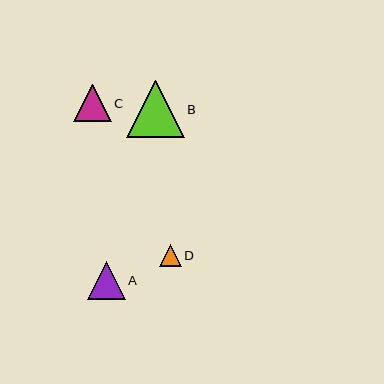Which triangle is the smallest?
Triangle D is the smallest with a size of approximately 22 pixels.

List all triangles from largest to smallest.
From largest to smallest: B, A, C, D.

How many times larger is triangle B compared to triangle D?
Triangle B is approximately 2.7 times the size of triangle D.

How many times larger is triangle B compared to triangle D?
Triangle B is approximately 2.7 times the size of triangle D.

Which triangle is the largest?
Triangle B is the largest with a size of approximately 58 pixels.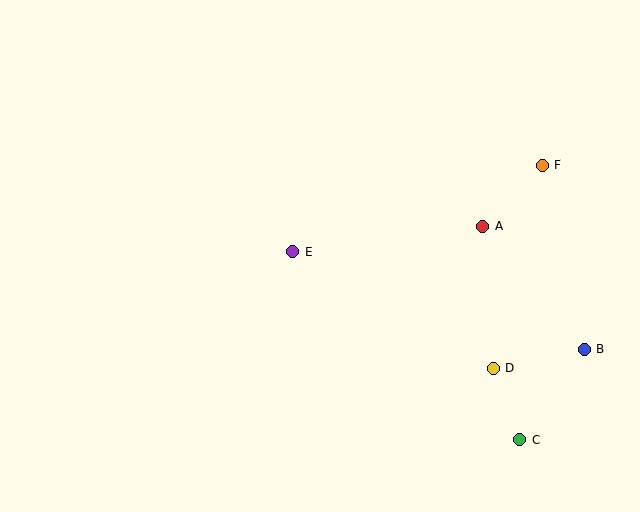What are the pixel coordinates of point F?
Point F is at (542, 165).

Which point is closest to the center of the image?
Point E at (293, 252) is closest to the center.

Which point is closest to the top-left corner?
Point E is closest to the top-left corner.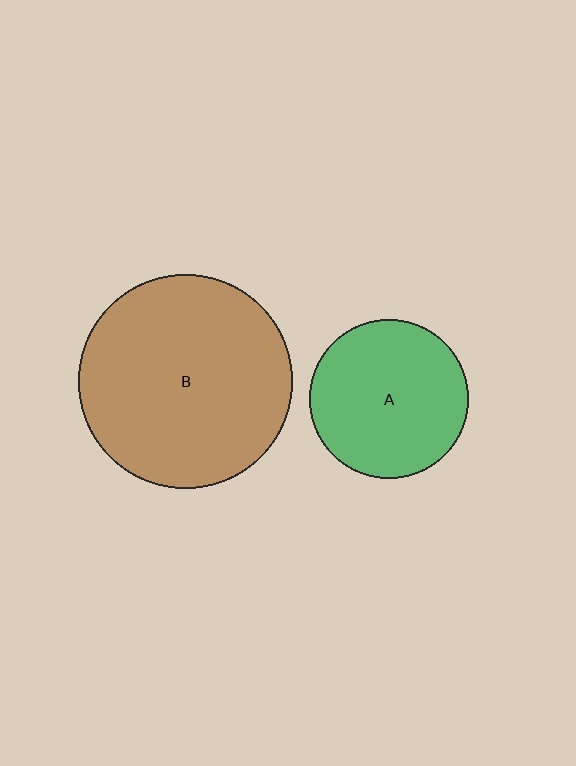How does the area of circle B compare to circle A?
Approximately 1.8 times.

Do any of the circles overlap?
No, none of the circles overlap.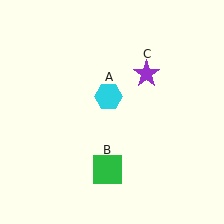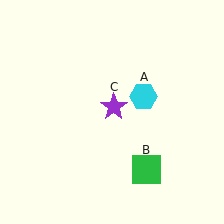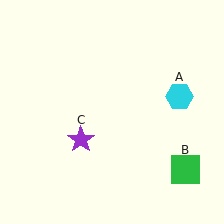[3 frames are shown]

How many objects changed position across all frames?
3 objects changed position: cyan hexagon (object A), green square (object B), purple star (object C).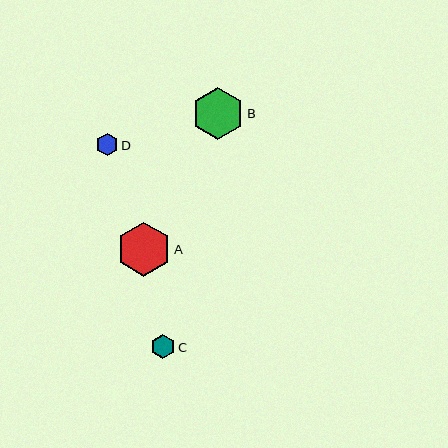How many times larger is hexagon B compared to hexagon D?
Hexagon B is approximately 2.3 times the size of hexagon D.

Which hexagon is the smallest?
Hexagon D is the smallest with a size of approximately 23 pixels.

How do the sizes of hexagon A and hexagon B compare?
Hexagon A and hexagon B are approximately the same size.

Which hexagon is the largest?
Hexagon A is the largest with a size of approximately 54 pixels.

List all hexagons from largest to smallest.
From largest to smallest: A, B, C, D.